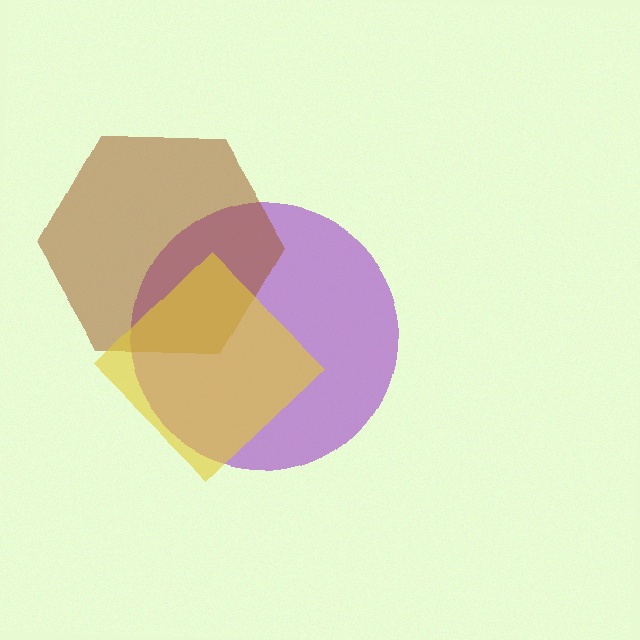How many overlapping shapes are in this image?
There are 3 overlapping shapes in the image.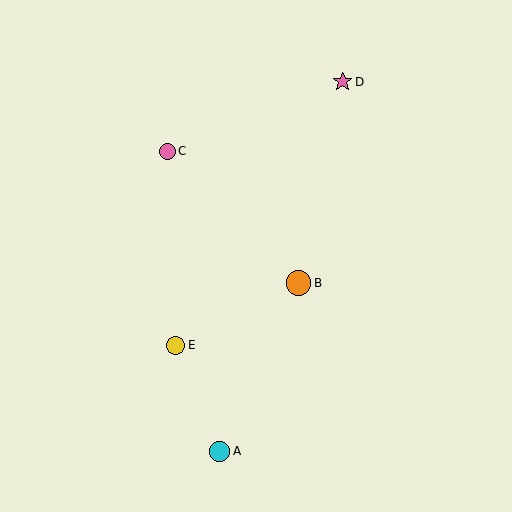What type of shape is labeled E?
Shape E is a yellow circle.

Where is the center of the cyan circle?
The center of the cyan circle is at (220, 451).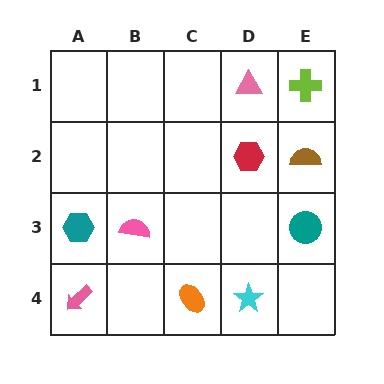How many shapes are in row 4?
3 shapes.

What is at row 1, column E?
A lime cross.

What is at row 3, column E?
A teal circle.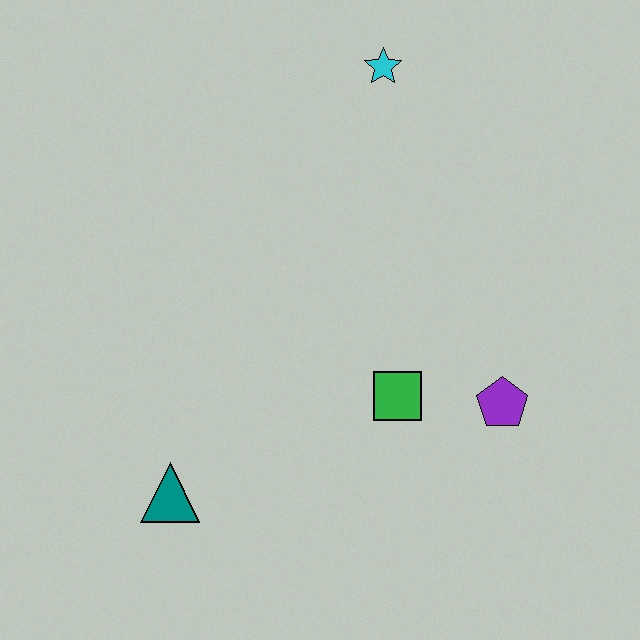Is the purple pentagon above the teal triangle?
Yes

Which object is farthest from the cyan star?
The teal triangle is farthest from the cyan star.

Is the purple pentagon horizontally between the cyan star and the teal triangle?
No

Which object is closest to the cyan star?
The green square is closest to the cyan star.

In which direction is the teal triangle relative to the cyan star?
The teal triangle is below the cyan star.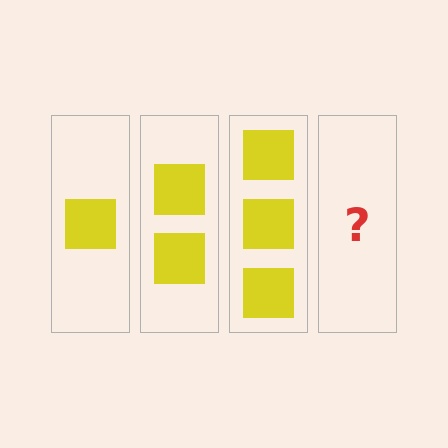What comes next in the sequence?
The next element should be 4 squares.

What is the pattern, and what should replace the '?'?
The pattern is that each step adds one more square. The '?' should be 4 squares.